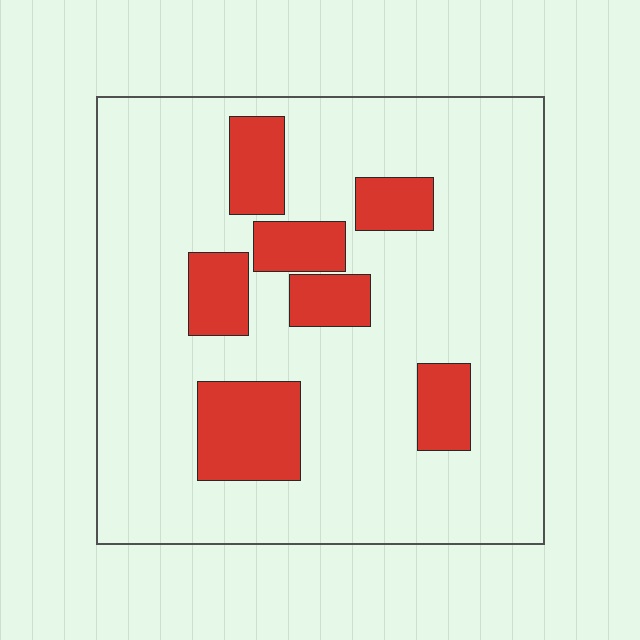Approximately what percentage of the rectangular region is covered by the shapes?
Approximately 20%.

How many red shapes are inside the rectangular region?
7.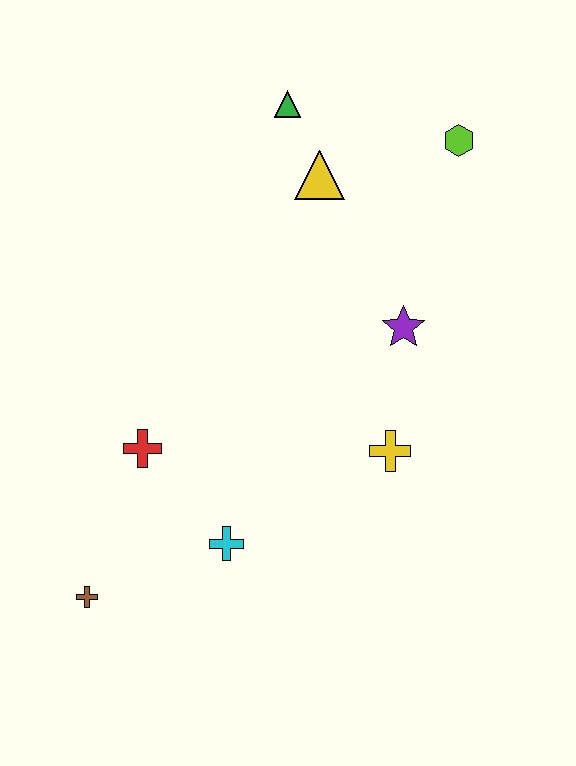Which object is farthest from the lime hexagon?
The brown cross is farthest from the lime hexagon.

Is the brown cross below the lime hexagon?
Yes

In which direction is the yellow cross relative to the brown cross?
The yellow cross is to the right of the brown cross.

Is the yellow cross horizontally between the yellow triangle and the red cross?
No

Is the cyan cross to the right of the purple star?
No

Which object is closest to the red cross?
The cyan cross is closest to the red cross.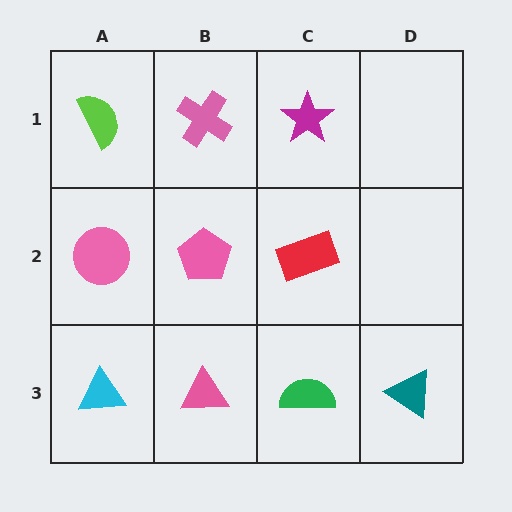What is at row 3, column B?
A pink triangle.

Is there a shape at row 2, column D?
No, that cell is empty.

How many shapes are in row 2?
3 shapes.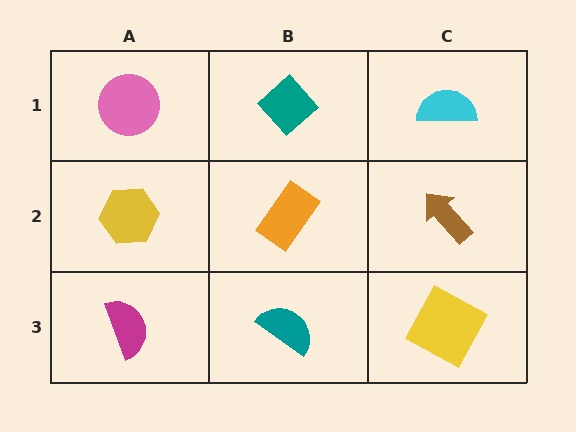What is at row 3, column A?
A magenta semicircle.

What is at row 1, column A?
A pink circle.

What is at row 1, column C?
A cyan semicircle.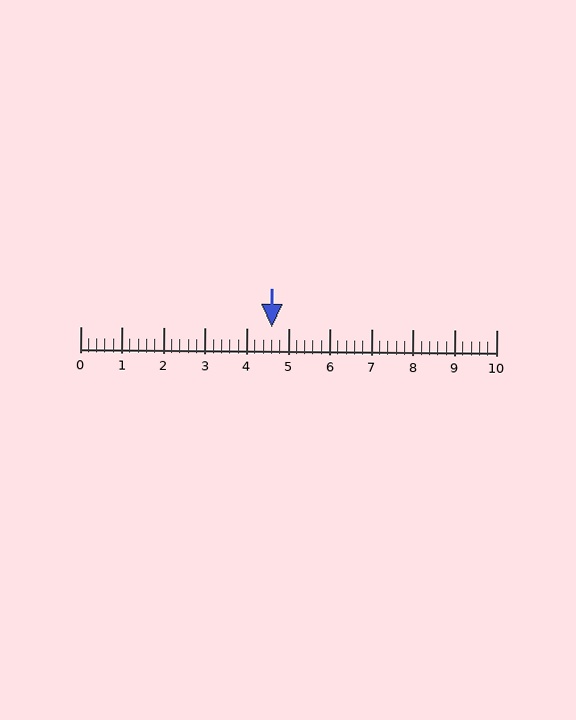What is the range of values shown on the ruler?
The ruler shows values from 0 to 10.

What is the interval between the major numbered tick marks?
The major tick marks are spaced 1 units apart.